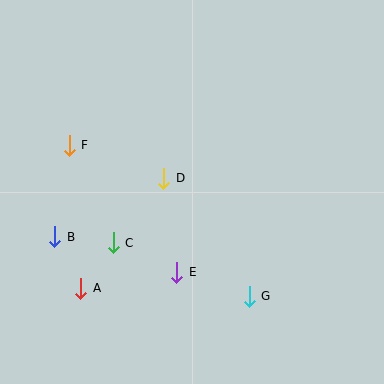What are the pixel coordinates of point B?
Point B is at (55, 237).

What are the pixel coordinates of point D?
Point D is at (164, 179).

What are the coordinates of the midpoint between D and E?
The midpoint between D and E is at (170, 225).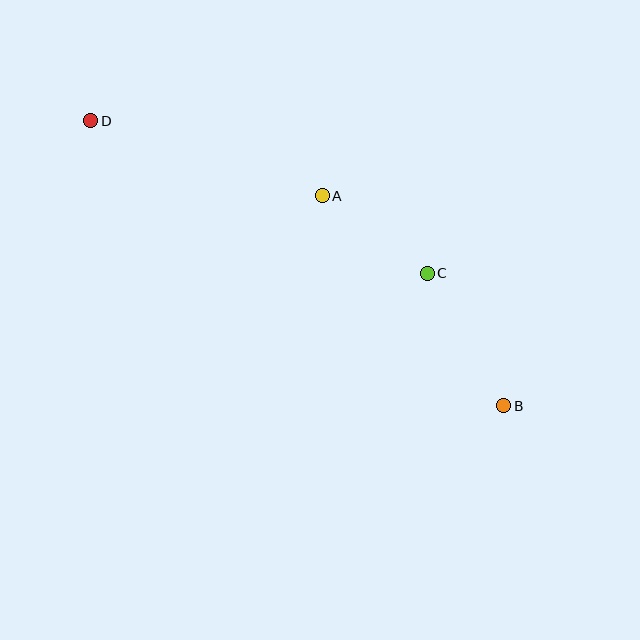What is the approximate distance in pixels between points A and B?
The distance between A and B is approximately 277 pixels.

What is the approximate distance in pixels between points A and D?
The distance between A and D is approximately 243 pixels.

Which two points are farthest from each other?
Points B and D are farthest from each other.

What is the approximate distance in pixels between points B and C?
The distance between B and C is approximately 153 pixels.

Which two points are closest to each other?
Points A and C are closest to each other.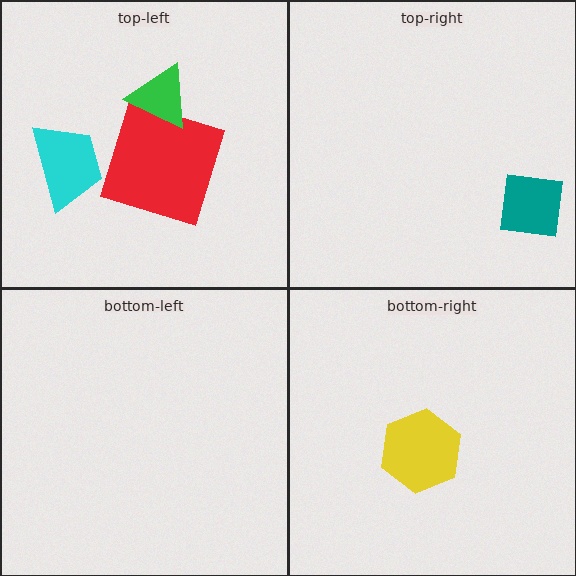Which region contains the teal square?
The top-right region.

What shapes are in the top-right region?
The teal square.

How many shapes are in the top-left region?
3.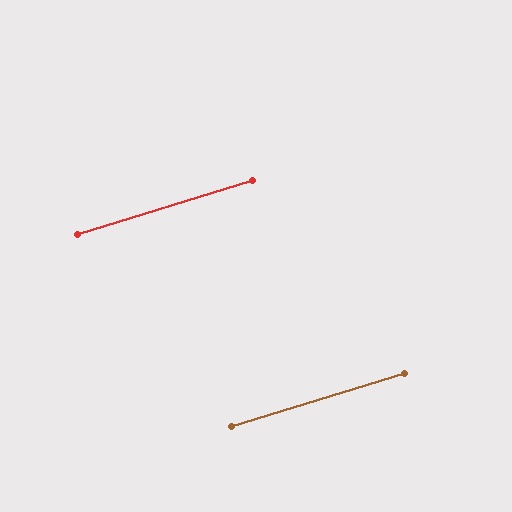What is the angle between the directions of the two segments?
Approximately 0 degrees.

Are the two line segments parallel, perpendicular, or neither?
Parallel — their directions differ by only 0.4°.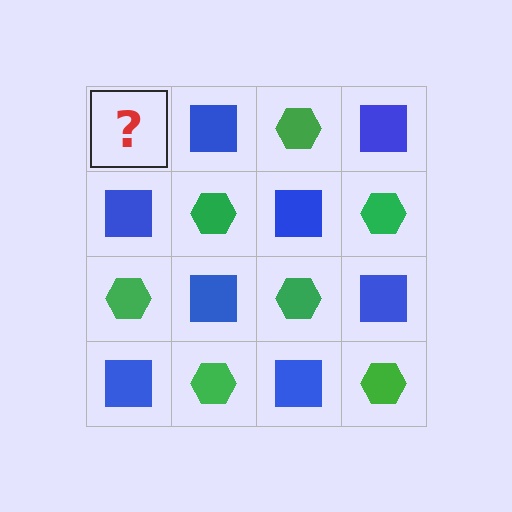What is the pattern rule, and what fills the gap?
The rule is that it alternates green hexagon and blue square in a checkerboard pattern. The gap should be filled with a green hexagon.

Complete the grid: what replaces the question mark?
The question mark should be replaced with a green hexagon.